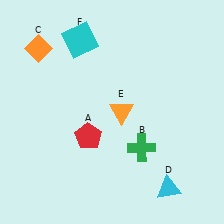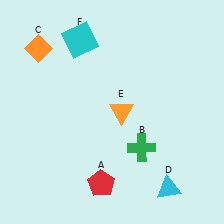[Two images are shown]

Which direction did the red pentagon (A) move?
The red pentagon (A) moved down.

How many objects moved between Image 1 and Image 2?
1 object moved between the two images.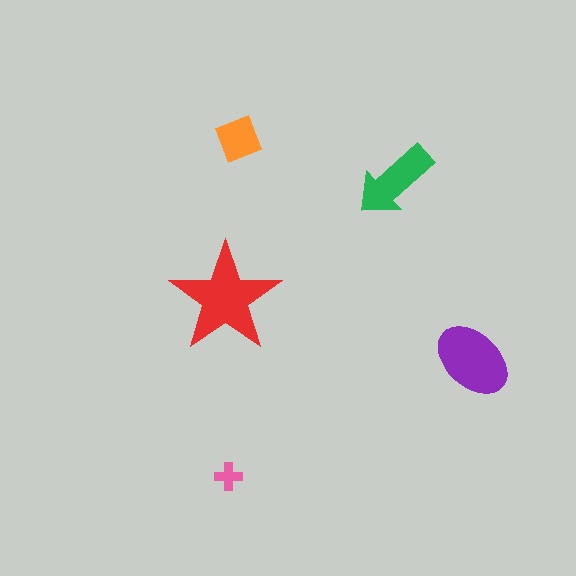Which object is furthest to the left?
The red star is leftmost.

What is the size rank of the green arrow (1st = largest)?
3rd.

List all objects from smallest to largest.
The pink cross, the orange diamond, the green arrow, the purple ellipse, the red star.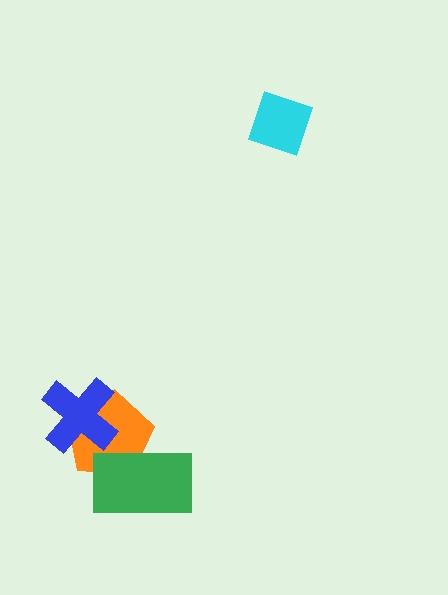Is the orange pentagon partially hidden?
Yes, it is partially covered by another shape.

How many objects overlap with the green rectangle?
1 object overlaps with the green rectangle.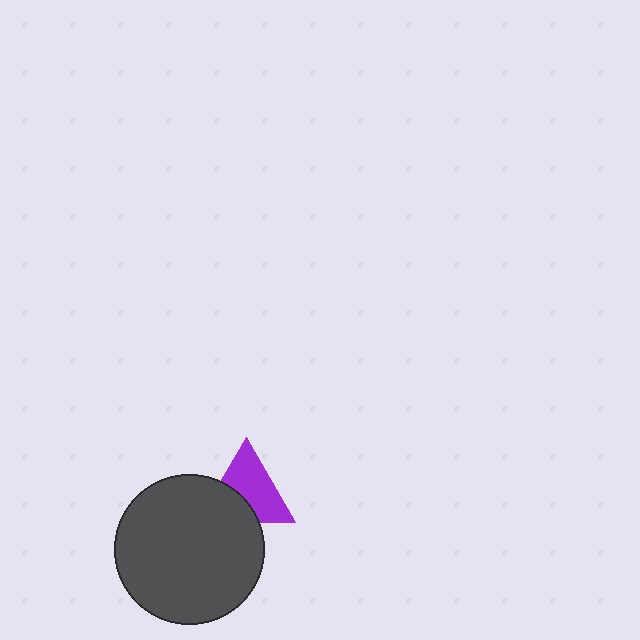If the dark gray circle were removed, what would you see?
You would see the complete purple triangle.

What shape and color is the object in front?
The object in front is a dark gray circle.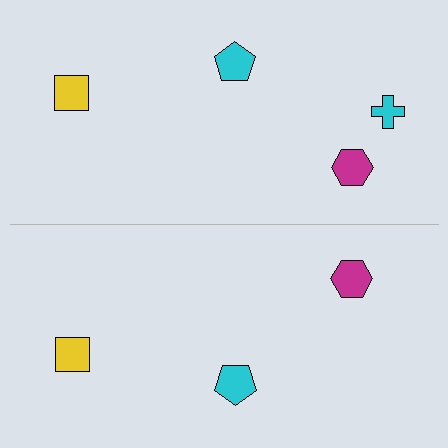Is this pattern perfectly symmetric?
No, the pattern is not perfectly symmetric. A cyan cross is missing from the bottom side.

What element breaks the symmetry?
A cyan cross is missing from the bottom side.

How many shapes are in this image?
There are 7 shapes in this image.